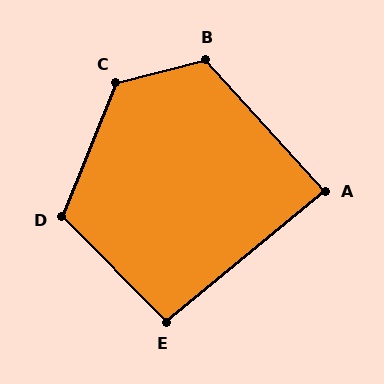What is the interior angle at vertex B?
Approximately 118 degrees (obtuse).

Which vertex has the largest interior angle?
C, at approximately 127 degrees.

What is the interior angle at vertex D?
Approximately 113 degrees (obtuse).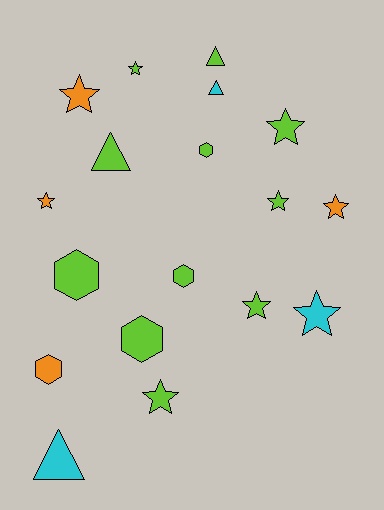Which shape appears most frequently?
Star, with 9 objects.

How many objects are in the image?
There are 18 objects.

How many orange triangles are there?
There are no orange triangles.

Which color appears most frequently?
Lime, with 11 objects.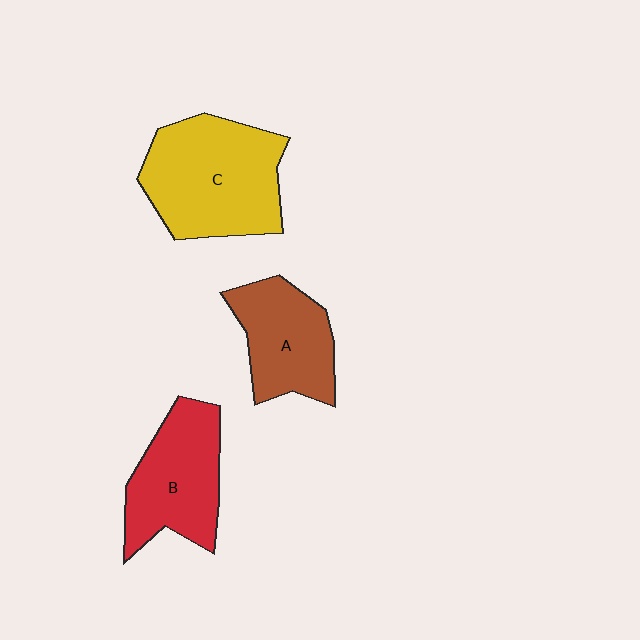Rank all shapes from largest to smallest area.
From largest to smallest: C (yellow), B (red), A (brown).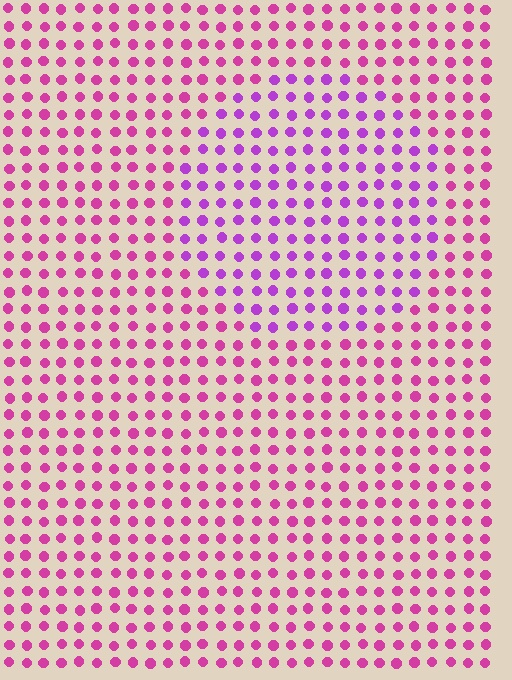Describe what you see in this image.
The image is filled with small magenta elements in a uniform arrangement. A circle-shaped region is visible where the elements are tinted to a slightly different hue, forming a subtle color boundary.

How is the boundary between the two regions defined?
The boundary is defined purely by a slight shift in hue (about 30 degrees). Spacing, size, and orientation are identical on both sides.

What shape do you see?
I see a circle.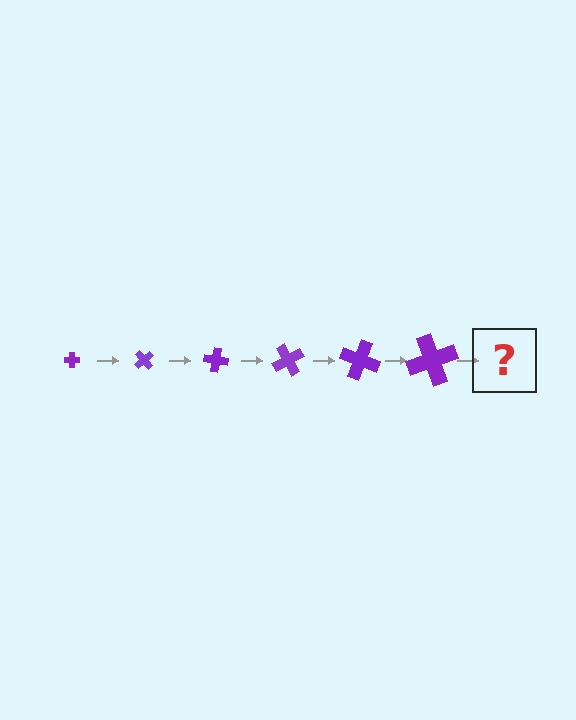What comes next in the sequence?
The next element should be a cross, larger than the previous one and rotated 300 degrees from the start.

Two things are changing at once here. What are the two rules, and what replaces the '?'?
The two rules are that the cross grows larger each step and it rotates 50 degrees each step. The '?' should be a cross, larger than the previous one and rotated 300 degrees from the start.